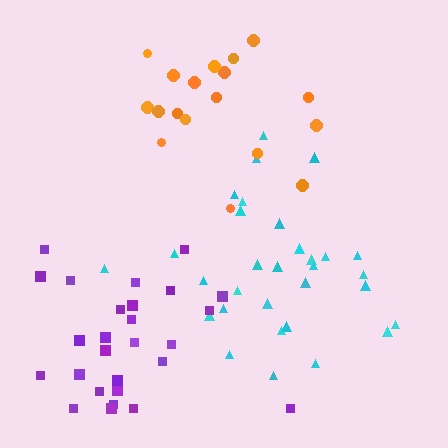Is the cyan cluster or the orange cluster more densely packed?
Cyan.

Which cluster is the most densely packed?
Purple.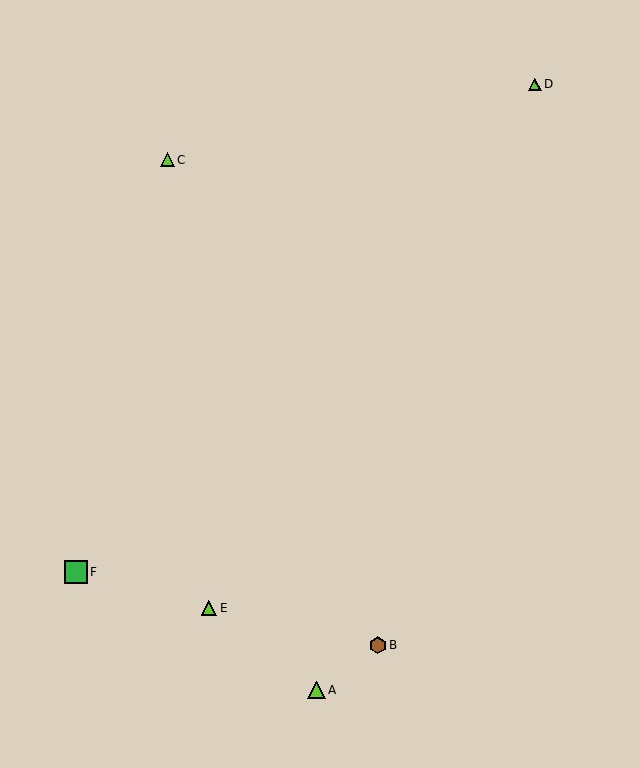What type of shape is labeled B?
Shape B is a brown hexagon.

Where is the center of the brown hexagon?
The center of the brown hexagon is at (378, 645).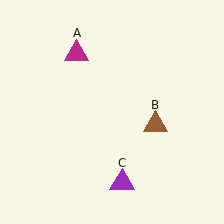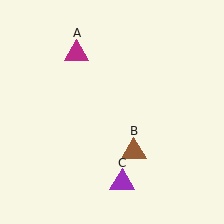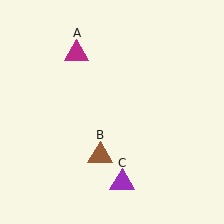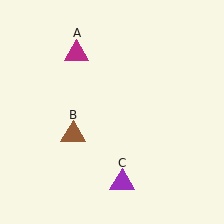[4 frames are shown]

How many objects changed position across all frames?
1 object changed position: brown triangle (object B).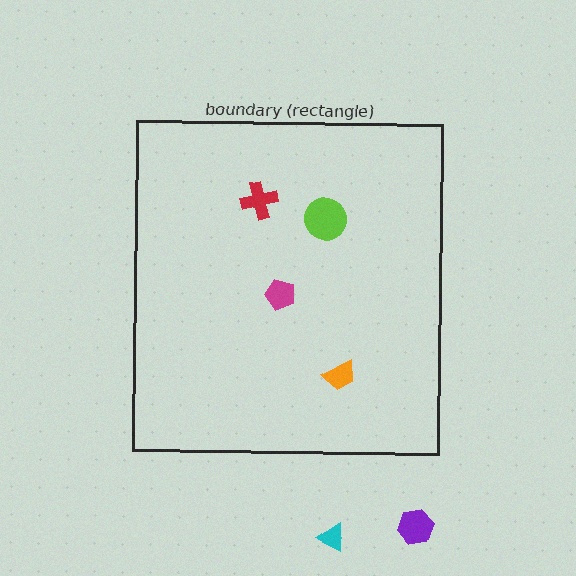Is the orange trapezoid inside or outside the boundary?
Inside.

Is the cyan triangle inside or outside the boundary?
Outside.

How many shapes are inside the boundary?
4 inside, 2 outside.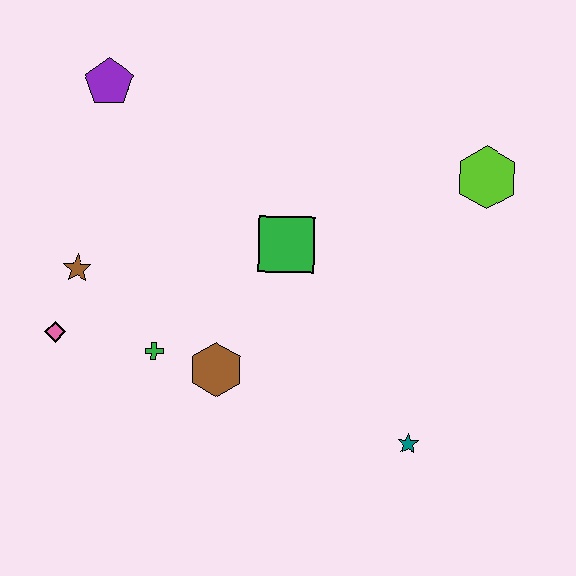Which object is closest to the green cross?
The brown hexagon is closest to the green cross.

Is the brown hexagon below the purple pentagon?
Yes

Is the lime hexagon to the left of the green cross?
No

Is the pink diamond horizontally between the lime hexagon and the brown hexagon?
No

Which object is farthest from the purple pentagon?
The teal star is farthest from the purple pentagon.